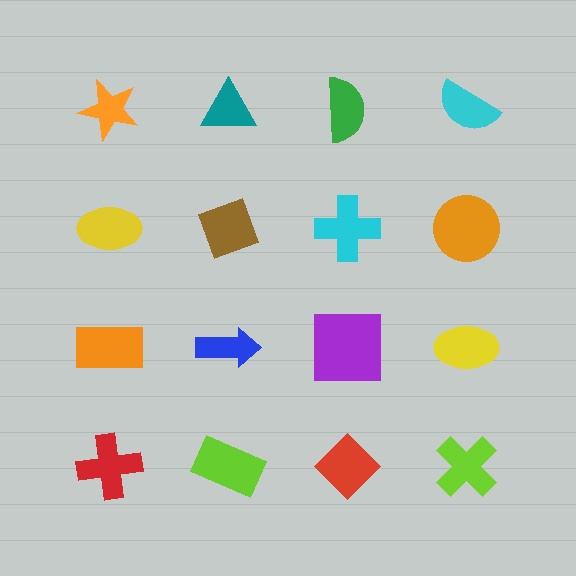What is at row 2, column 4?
An orange circle.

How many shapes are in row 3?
4 shapes.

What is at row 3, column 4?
A yellow ellipse.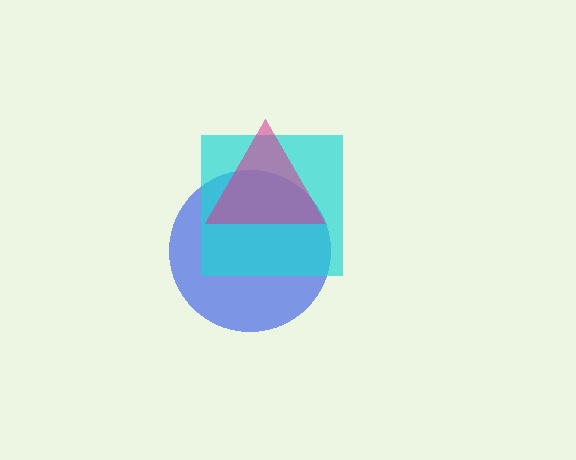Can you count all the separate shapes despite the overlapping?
Yes, there are 3 separate shapes.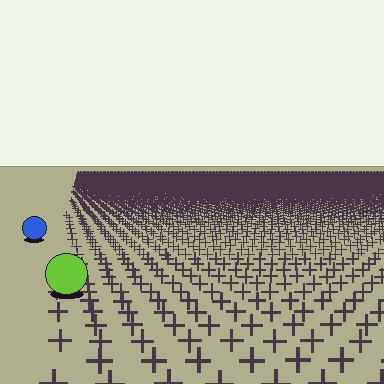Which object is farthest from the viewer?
The blue circle is farthest from the viewer. It appears smaller and the ground texture around it is denser.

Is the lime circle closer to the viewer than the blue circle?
Yes. The lime circle is closer — you can tell from the texture gradient: the ground texture is coarser near it.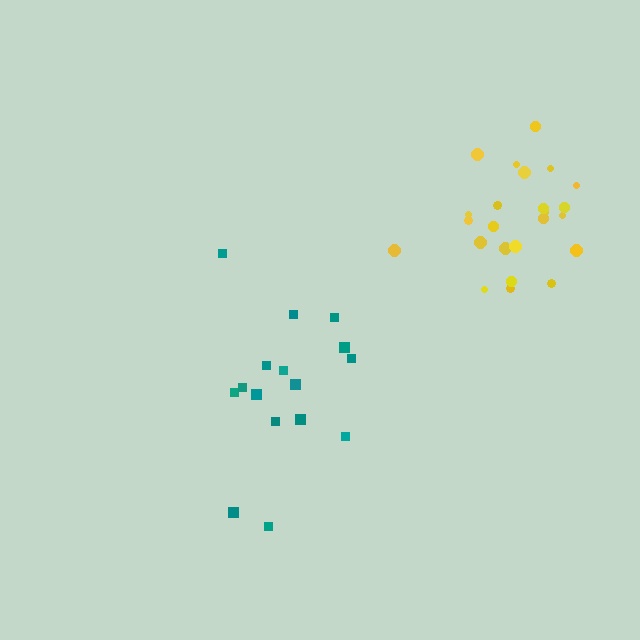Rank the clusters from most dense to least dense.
yellow, teal.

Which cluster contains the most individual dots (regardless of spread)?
Yellow (25).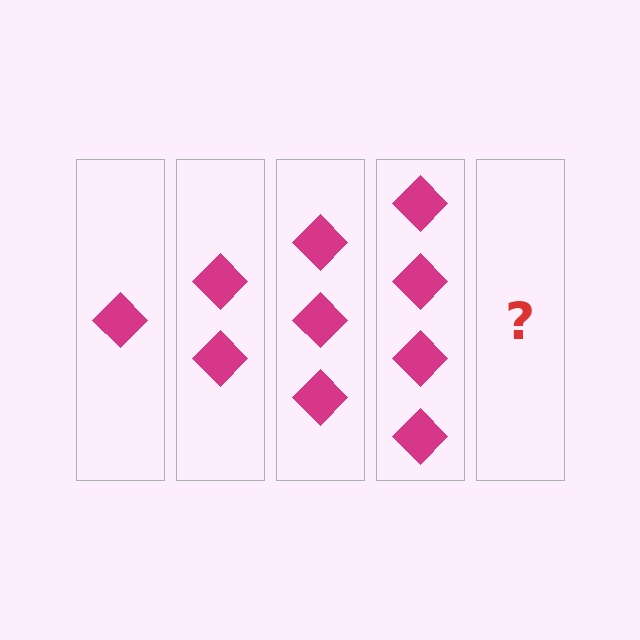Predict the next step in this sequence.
The next step is 5 diamonds.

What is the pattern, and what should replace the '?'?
The pattern is that each step adds one more diamond. The '?' should be 5 diamonds.